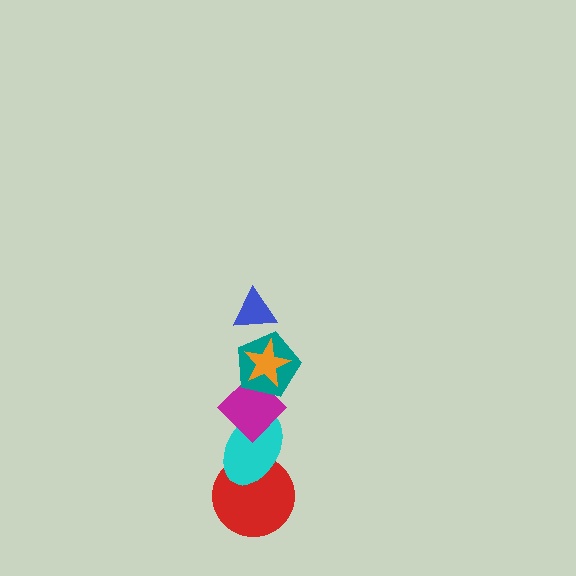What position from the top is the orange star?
The orange star is 2nd from the top.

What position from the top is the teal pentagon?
The teal pentagon is 3rd from the top.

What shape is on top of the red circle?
The cyan ellipse is on top of the red circle.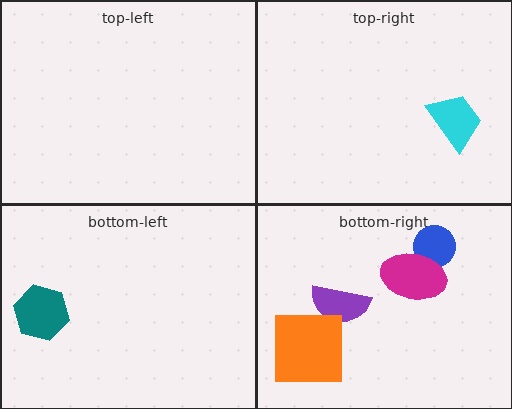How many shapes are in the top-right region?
1.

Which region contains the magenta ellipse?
The bottom-right region.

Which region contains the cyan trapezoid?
The top-right region.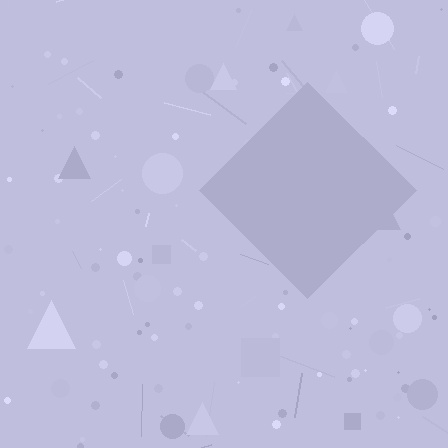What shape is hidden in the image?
A diamond is hidden in the image.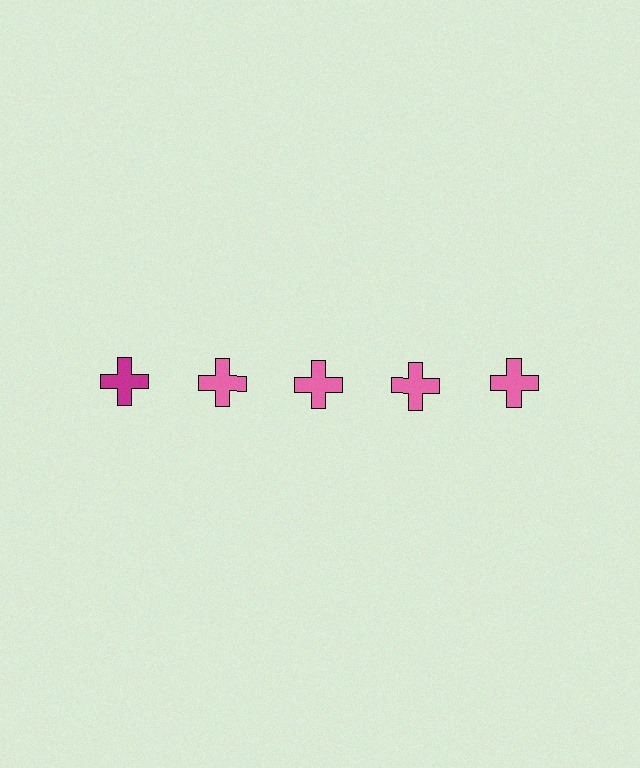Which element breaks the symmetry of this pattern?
The magenta cross in the top row, leftmost column breaks the symmetry. All other shapes are pink crosses.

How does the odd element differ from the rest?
It has a different color: magenta instead of pink.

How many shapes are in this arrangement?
There are 5 shapes arranged in a grid pattern.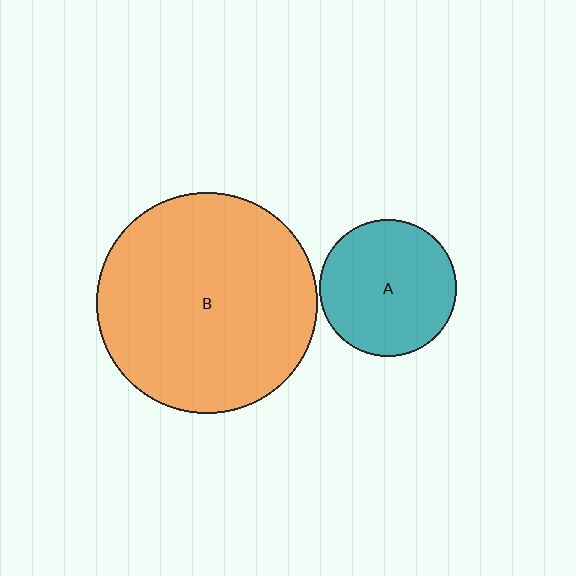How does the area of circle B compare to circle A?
Approximately 2.6 times.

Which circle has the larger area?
Circle B (orange).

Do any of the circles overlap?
No, none of the circles overlap.